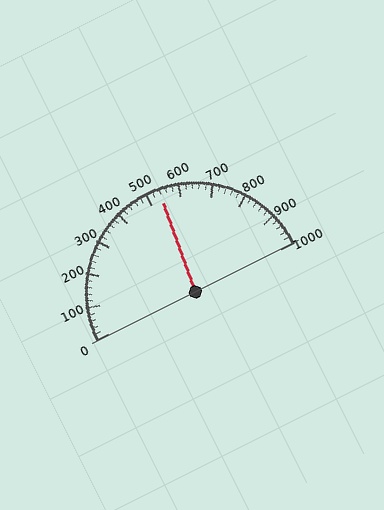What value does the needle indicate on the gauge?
The needle indicates approximately 540.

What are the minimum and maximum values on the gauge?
The gauge ranges from 0 to 1000.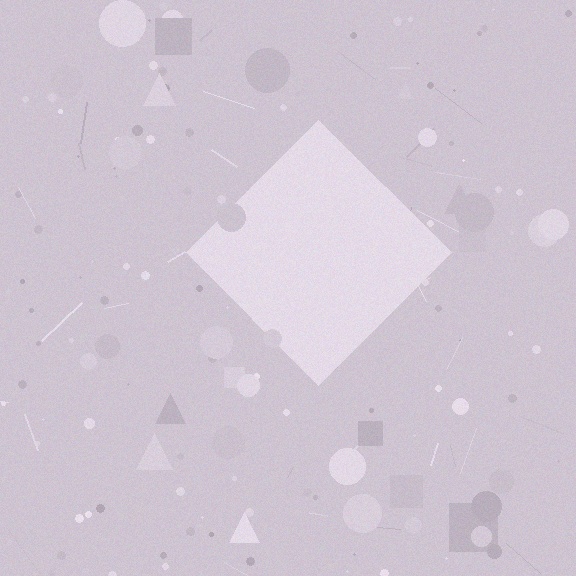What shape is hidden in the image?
A diamond is hidden in the image.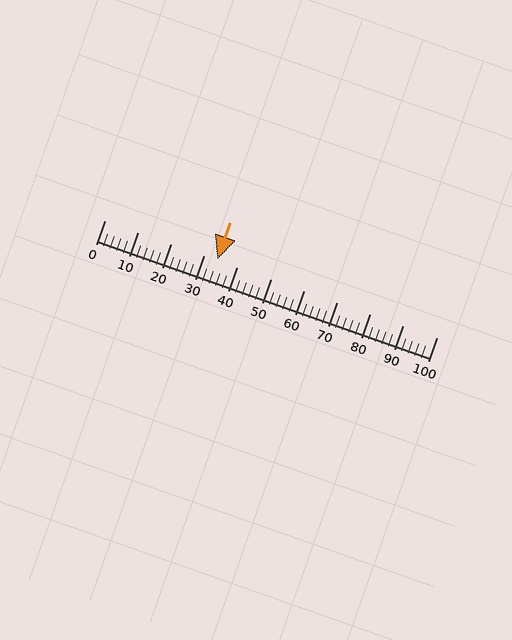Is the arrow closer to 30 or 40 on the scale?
The arrow is closer to 30.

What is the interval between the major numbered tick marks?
The major tick marks are spaced 10 units apart.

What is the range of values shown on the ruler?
The ruler shows values from 0 to 100.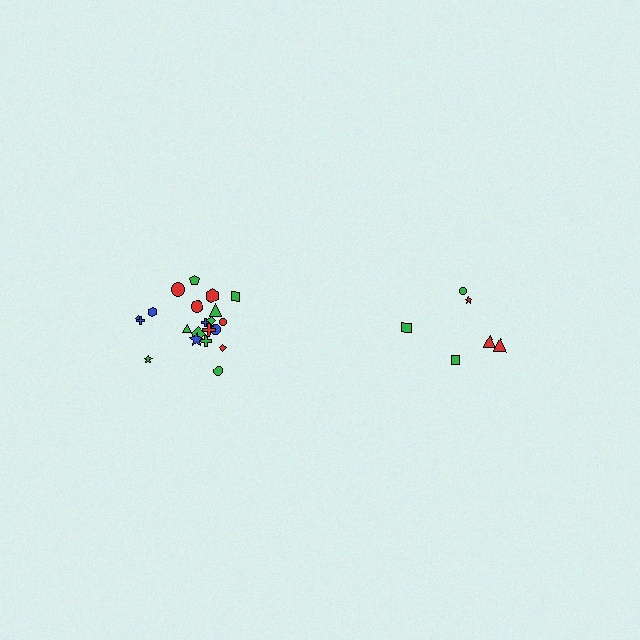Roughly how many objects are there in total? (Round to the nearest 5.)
Roughly 30 objects in total.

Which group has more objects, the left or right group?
The left group.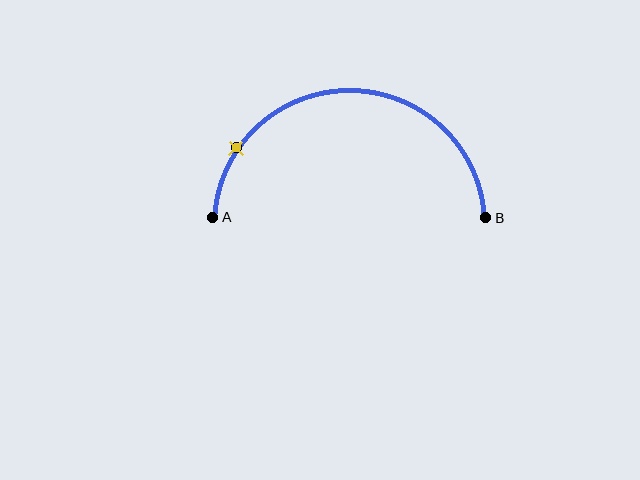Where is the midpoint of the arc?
The arc midpoint is the point on the curve farthest from the straight line joining A and B. It sits above that line.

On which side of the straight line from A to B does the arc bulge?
The arc bulges above the straight line connecting A and B.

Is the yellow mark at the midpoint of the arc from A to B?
No. The yellow mark lies on the arc but is closer to endpoint A. The arc midpoint would be at the point on the curve equidistant along the arc from both A and B.